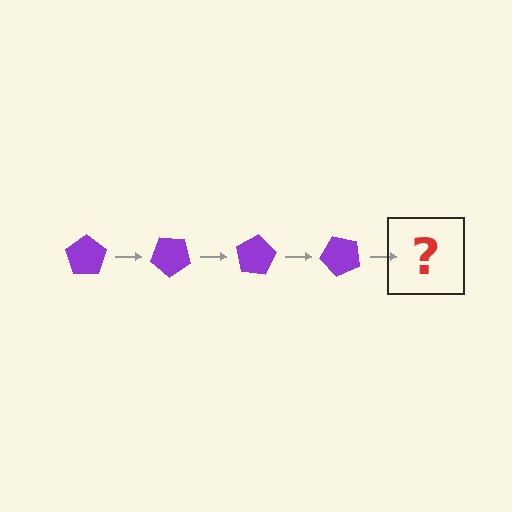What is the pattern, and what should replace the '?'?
The pattern is that the pentagon rotates 40 degrees each step. The '?' should be a purple pentagon rotated 160 degrees.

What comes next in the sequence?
The next element should be a purple pentagon rotated 160 degrees.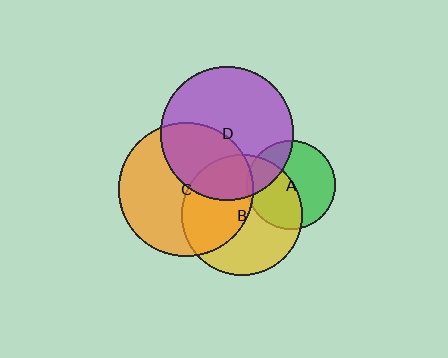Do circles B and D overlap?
Yes.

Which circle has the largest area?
Circle C (orange).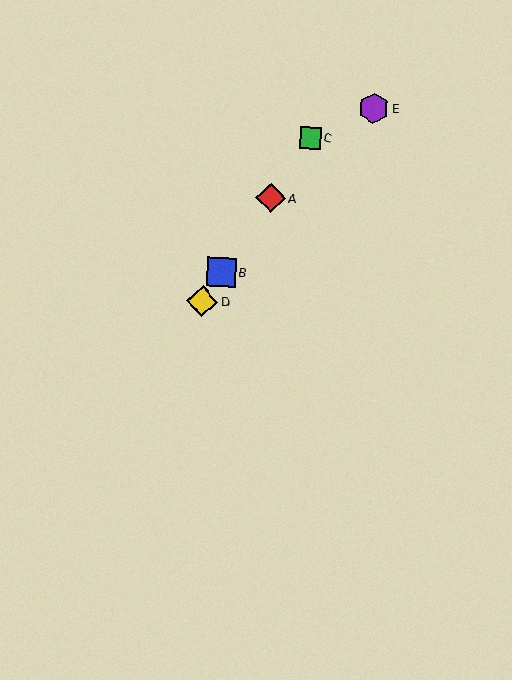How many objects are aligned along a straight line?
4 objects (A, B, C, D) are aligned along a straight line.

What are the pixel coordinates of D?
Object D is at (202, 301).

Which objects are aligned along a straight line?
Objects A, B, C, D are aligned along a straight line.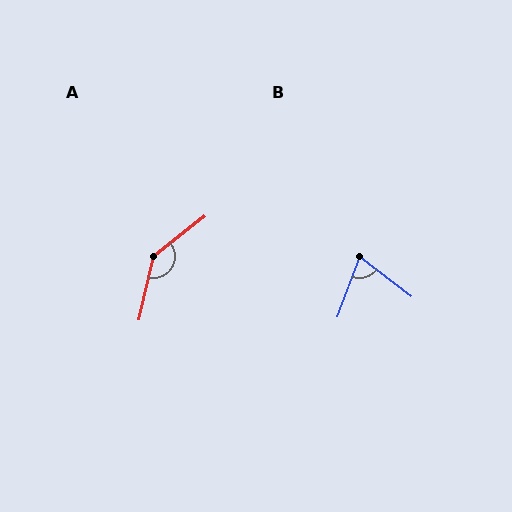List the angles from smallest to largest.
B (73°), A (141°).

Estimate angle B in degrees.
Approximately 73 degrees.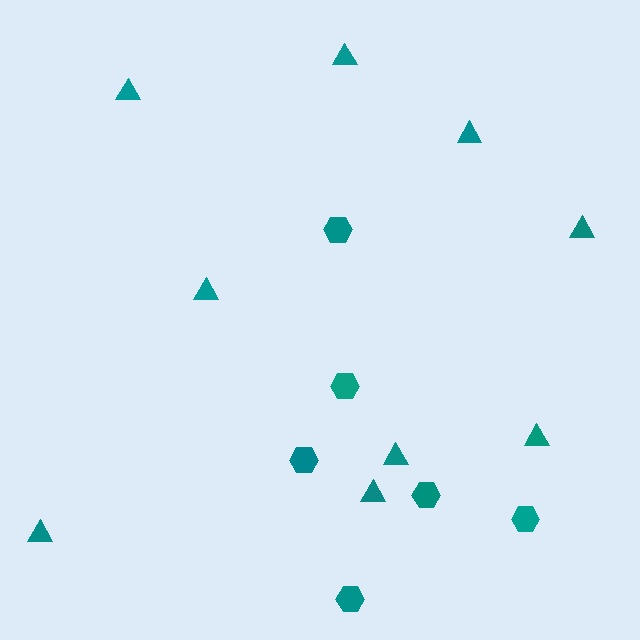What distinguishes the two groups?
There are 2 groups: one group of hexagons (6) and one group of triangles (9).